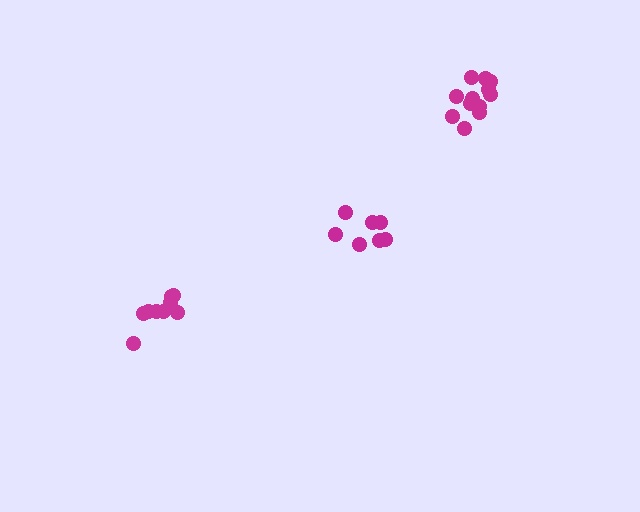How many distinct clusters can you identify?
There are 3 distinct clusters.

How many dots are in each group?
Group 1: 9 dots, Group 2: 7 dots, Group 3: 12 dots (28 total).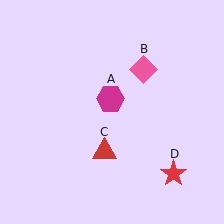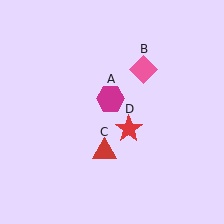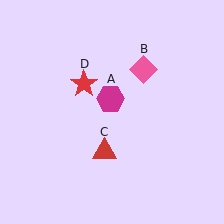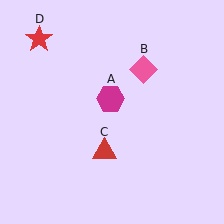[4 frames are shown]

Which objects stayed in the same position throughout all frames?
Magenta hexagon (object A) and pink diamond (object B) and red triangle (object C) remained stationary.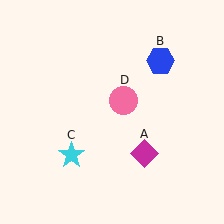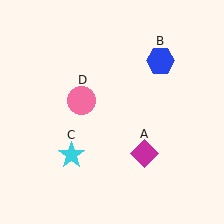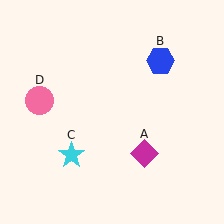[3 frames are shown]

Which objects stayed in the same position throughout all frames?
Magenta diamond (object A) and blue hexagon (object B) and cyan star (object C) remained stationary.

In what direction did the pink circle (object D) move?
The pink circle (object D) moved left.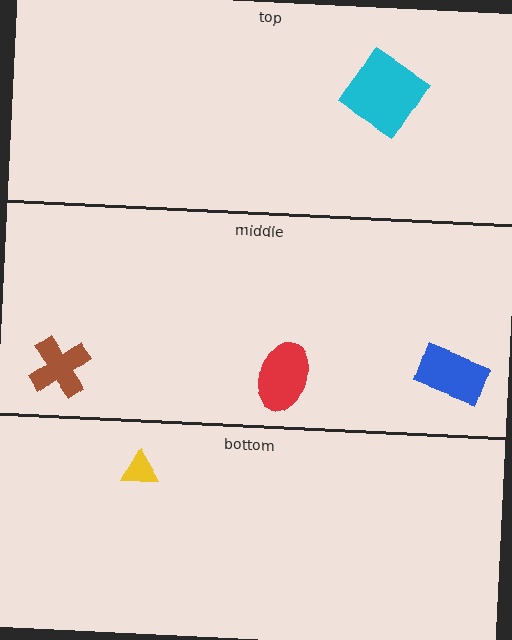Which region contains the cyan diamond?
The top region.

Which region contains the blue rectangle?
The middle region.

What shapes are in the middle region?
The brown cross, the blue rectangle, the red ellipse.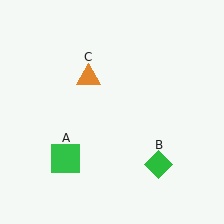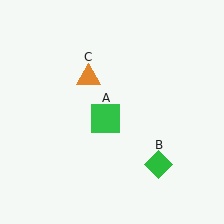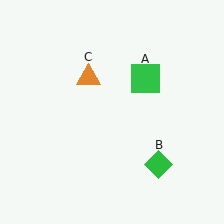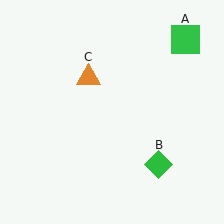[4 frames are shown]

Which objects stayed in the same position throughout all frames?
Green diamond (object B) and orange triangle (object C) remained stationary.